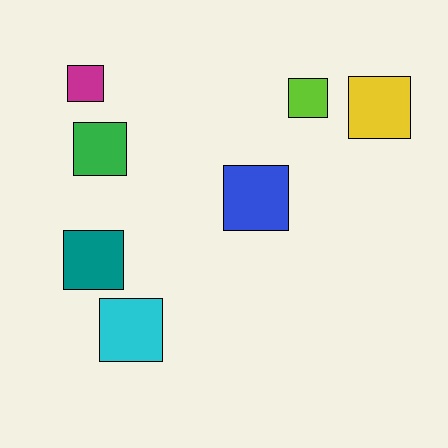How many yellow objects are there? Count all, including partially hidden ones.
There is 1 yellow object.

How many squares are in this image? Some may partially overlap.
There are 7 squares.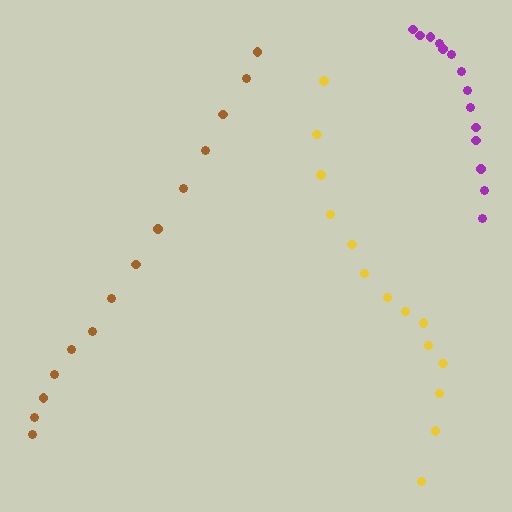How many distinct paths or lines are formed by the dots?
There are 3 distinct paths.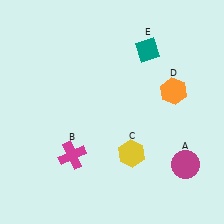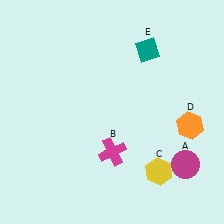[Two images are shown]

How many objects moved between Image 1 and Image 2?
3 objects moved between the two images.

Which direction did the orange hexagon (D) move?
The orange hexagon (D) moved down.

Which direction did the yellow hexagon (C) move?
The yellow hexagon (C) moved right.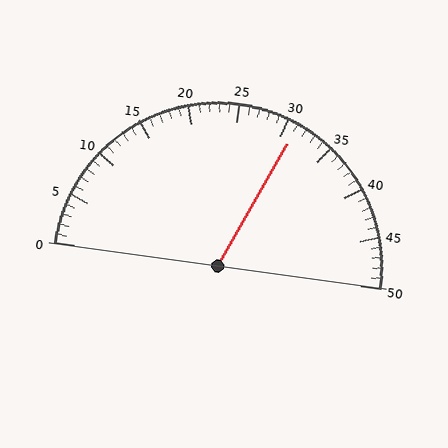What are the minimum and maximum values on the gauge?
The gauge ranges from 0 to 50.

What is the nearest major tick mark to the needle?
The nearest major tick mark is 30.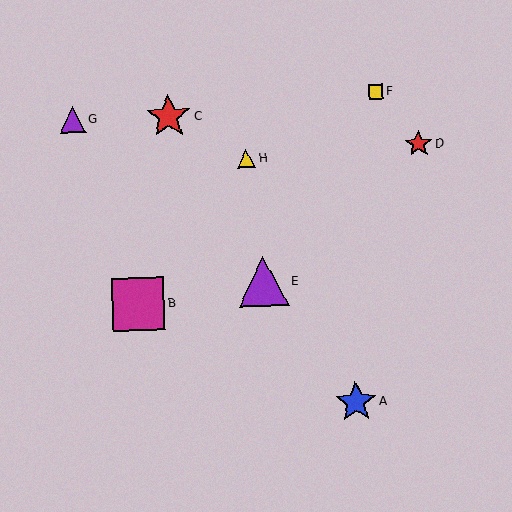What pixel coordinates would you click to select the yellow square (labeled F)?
Click at (376, 92) to select the yellow square F.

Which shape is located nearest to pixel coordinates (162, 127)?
The red star (labeled C) at (168, 117) is nearest to that location.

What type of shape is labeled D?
Shape D is a red star.